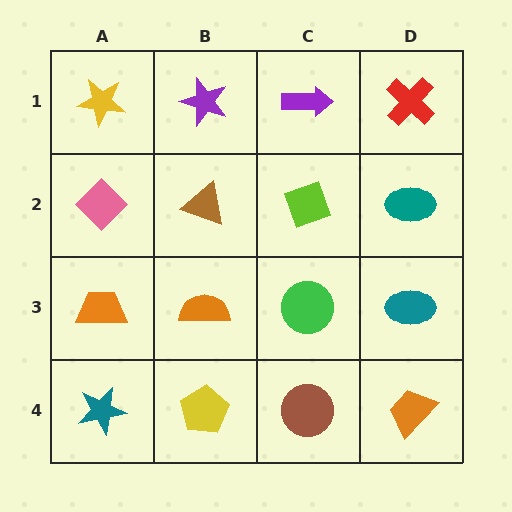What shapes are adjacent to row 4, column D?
A teal ellipse (row 3, column D), a brown circle (row 4, column C).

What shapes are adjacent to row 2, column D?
A red cross (row 1, column D), a teal ellipse (row 3, column D), a lime diamond (row 2, column C).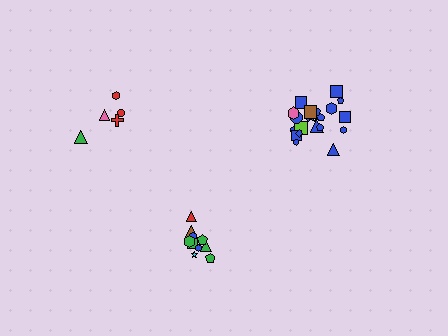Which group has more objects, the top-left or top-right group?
The top-right group.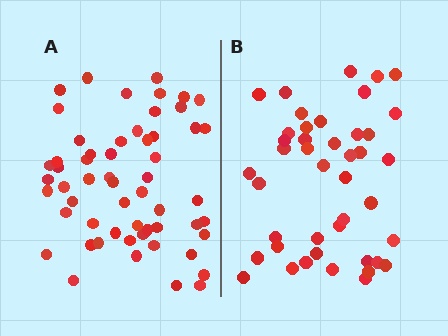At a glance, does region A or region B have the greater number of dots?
Region A (the left region) has more dots.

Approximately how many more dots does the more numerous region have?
Region A has approximately 15 more dots than region B.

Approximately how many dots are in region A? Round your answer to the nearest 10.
About 60 dots. (The exact count is 57, which rounds to 60.)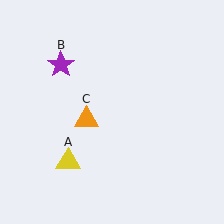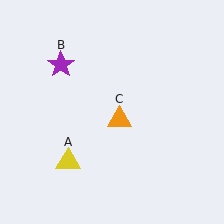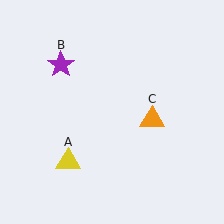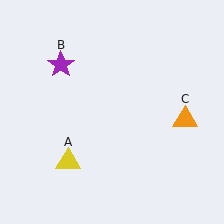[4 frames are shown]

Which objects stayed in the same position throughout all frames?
Yellow triangle (object A) and purple star (object B) remained stationary.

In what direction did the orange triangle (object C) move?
The orange triangle (object C) moved right.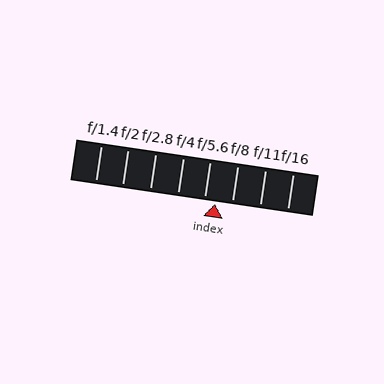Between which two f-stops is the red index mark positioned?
The index mark is between f/5.6 and f/8.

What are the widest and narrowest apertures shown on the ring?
The widest aperture shown is f/1.4 and the narrowest is f/16.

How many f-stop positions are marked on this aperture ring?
There are 8 f-stop positions marked.